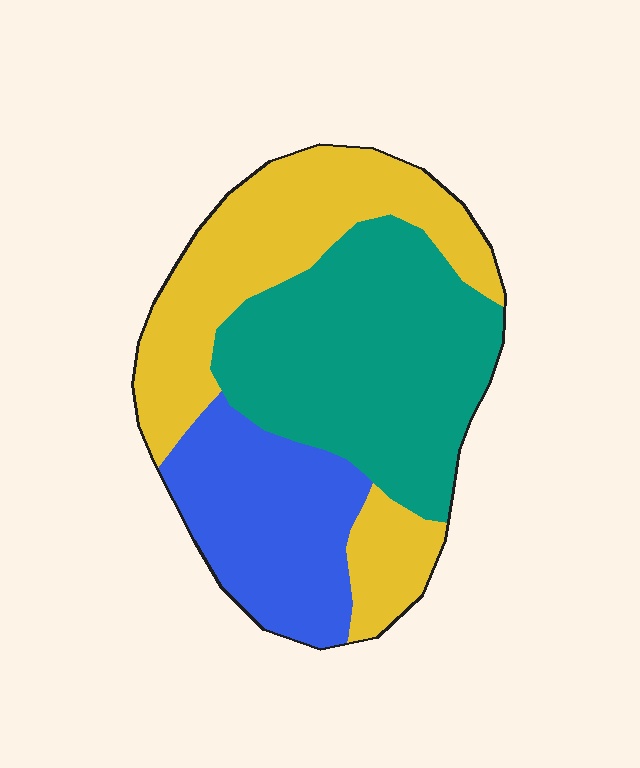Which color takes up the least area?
Blue, at roughly 25%.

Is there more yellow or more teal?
Teal.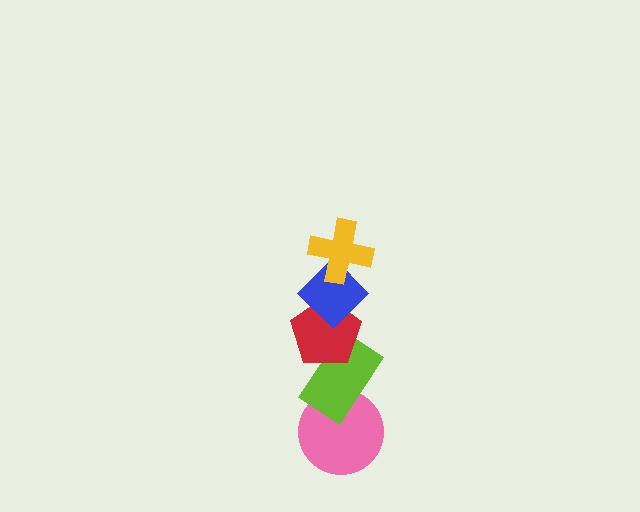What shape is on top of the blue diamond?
The yellow cross is on top of the blue diamond.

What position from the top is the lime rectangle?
The lime rectangle is 4th from the top.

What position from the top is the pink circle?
The pink circle is 5th from the top.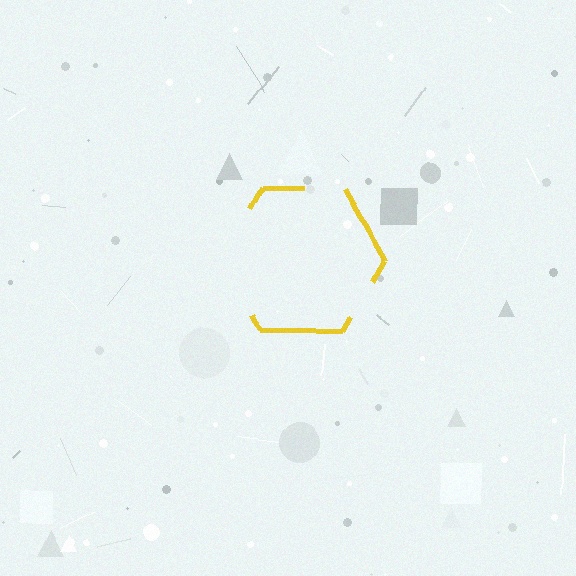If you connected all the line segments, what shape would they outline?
They would outline a hexagon.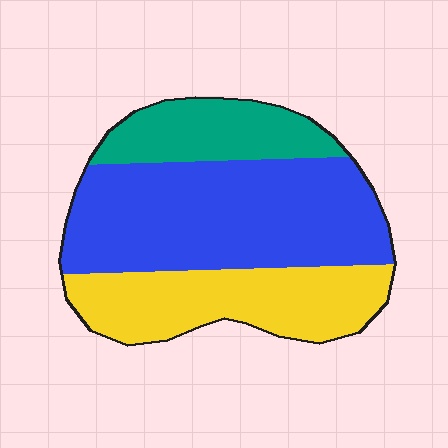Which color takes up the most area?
Blue, at roughly 50%.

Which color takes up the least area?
Teal, at roughly 20%.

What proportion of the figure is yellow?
Yellow takes up between a quarter and a half of the figure.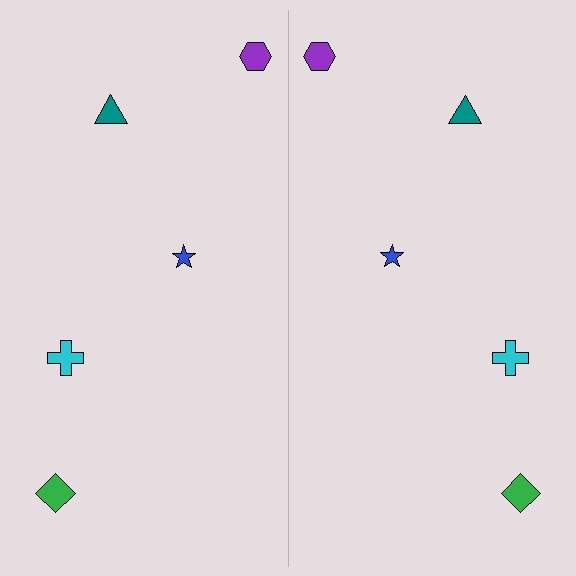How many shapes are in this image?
There are 10 shapes in this image.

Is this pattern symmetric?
Yes, this pattern has bilateral (reflection) symmetry.